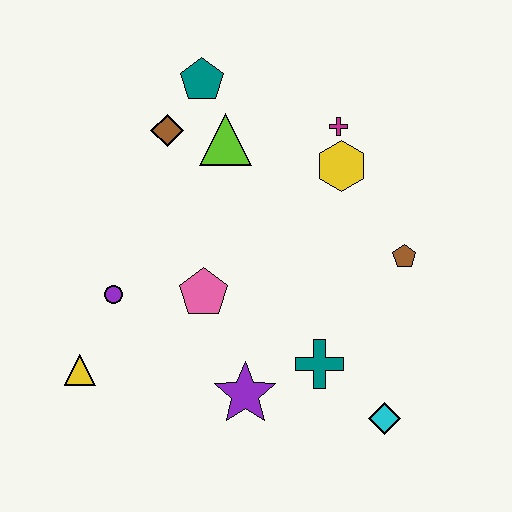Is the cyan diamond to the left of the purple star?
No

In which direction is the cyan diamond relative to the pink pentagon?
The cyan diamond is to the right of the pink pentagon.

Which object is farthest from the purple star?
The teal pentagon is farthest from the purple star.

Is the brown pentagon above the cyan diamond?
Yes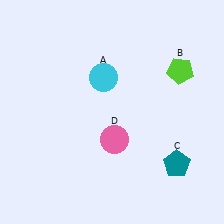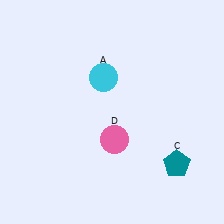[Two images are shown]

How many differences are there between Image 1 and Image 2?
There is 1 difference between the two images.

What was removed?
The lime pentagon (B) was removed in Image 2.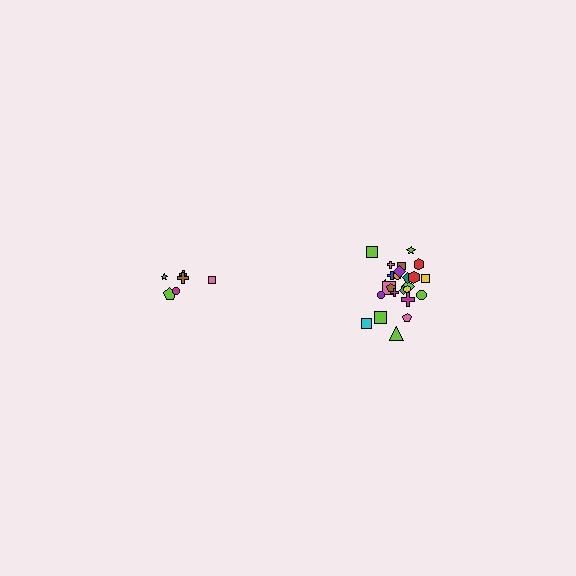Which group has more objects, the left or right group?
The right group.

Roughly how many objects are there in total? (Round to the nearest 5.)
Roughly 30 objects in total.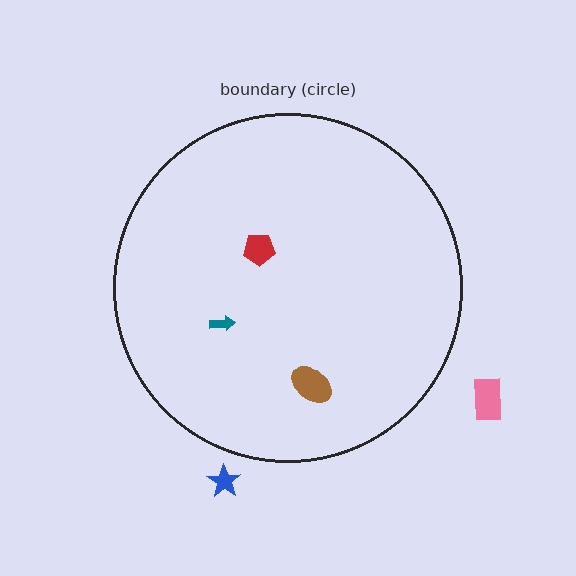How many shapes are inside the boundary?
3 inside, 2 outside.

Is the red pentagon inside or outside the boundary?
Inside.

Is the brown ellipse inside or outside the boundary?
Inside.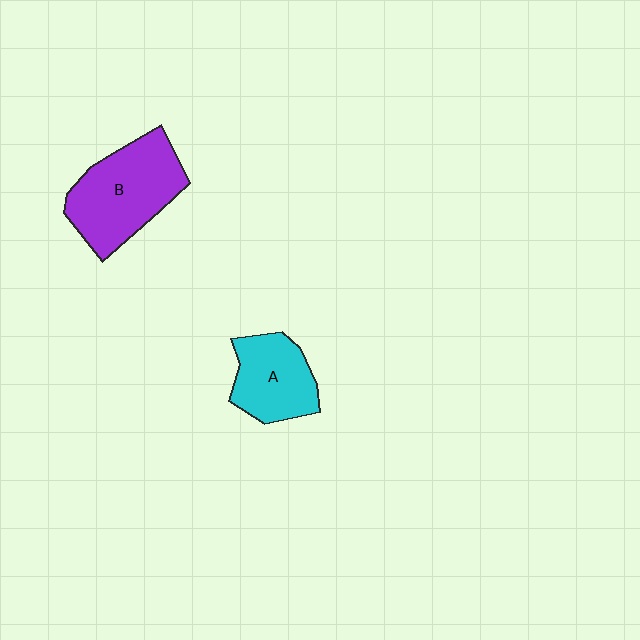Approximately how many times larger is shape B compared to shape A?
Approximately 1.5 times.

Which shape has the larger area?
Shape B (purple).